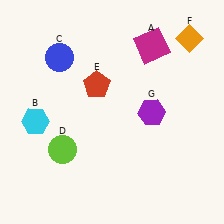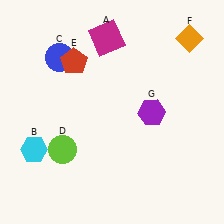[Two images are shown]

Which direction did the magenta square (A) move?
The magenta square (A) moved left.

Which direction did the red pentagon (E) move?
The red pentagon (E) moved up.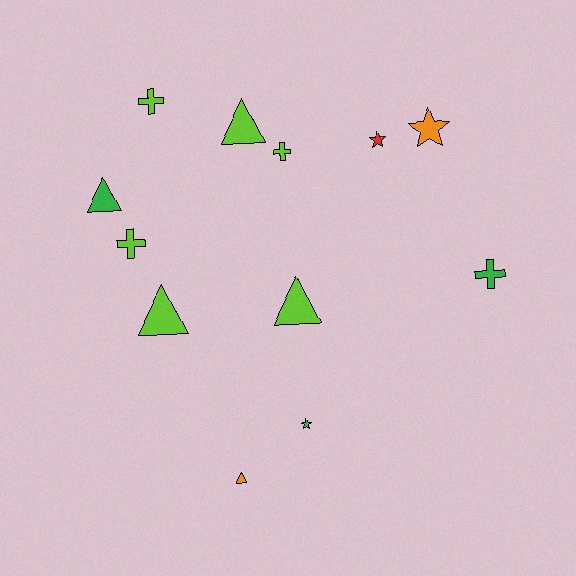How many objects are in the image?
There are 12 objects.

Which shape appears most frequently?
Triangle, with 5 objects.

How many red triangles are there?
There are no red triangles.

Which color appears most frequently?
Lime, with 6 objects.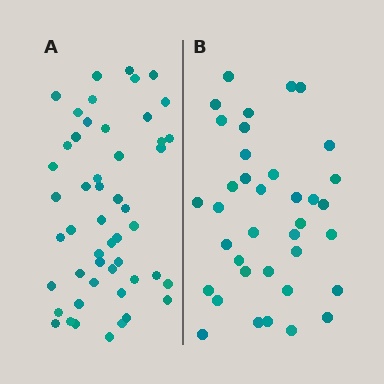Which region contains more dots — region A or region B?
Region A (the left region) has more dots.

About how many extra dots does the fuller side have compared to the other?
Region A has approximately 15 more dots than region B.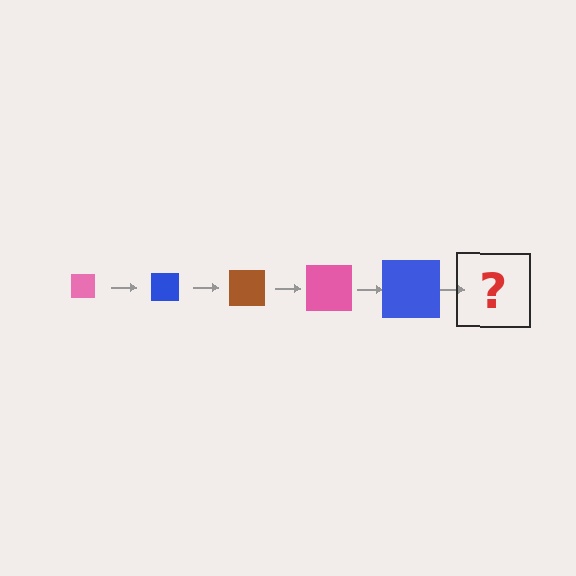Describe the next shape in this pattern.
It should be a brown square, larger than the previous one.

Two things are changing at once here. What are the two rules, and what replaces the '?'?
The two rules are that the square grows larger each step and the color cycles through pink, blue, and brown. The '?' should be a brown square, larger than the previous one.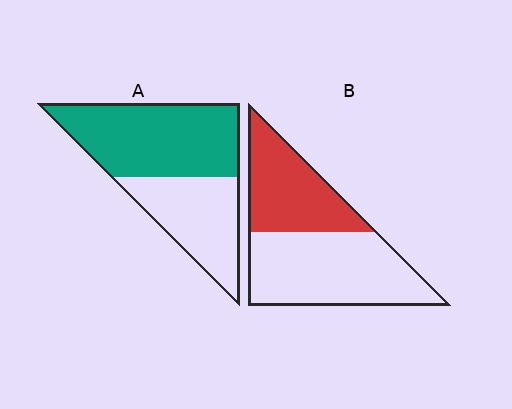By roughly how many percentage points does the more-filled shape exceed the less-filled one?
By roughly 20 percentage points (A over B).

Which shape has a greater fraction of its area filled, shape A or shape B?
Shape A.